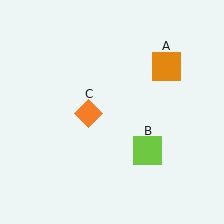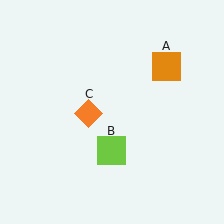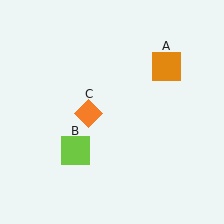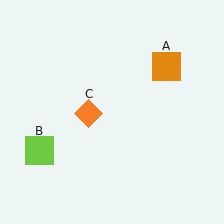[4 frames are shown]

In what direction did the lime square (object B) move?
The lime square (object B) moved left.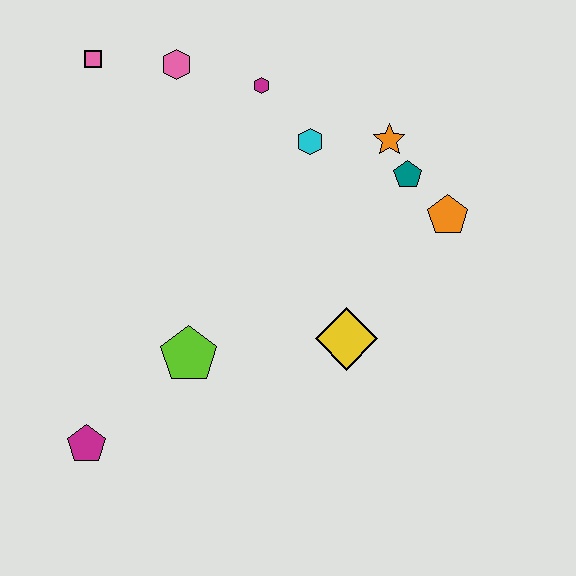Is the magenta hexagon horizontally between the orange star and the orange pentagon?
No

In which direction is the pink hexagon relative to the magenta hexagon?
The pink hexagon is to the left of the magenta hexagon.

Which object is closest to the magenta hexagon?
The cyan hexagon is closest to the magenta hexagon.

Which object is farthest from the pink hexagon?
The magenta pentagon is farthest from the pink hexagon.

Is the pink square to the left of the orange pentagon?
Yes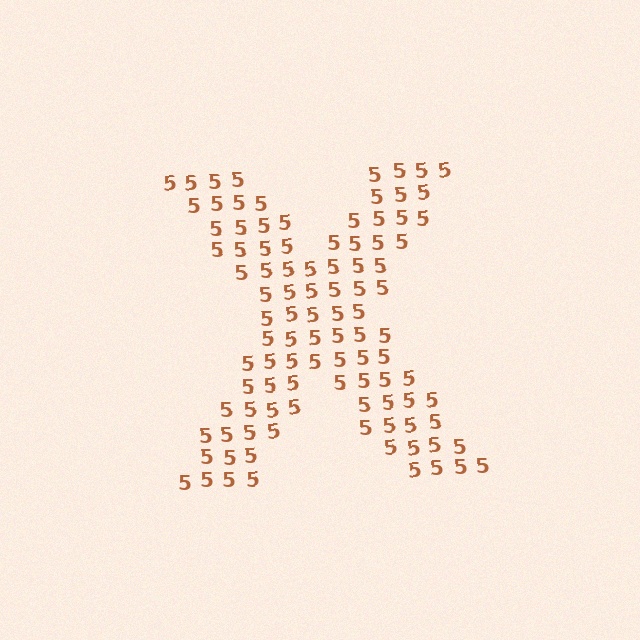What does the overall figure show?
The overall figure shows the letter X.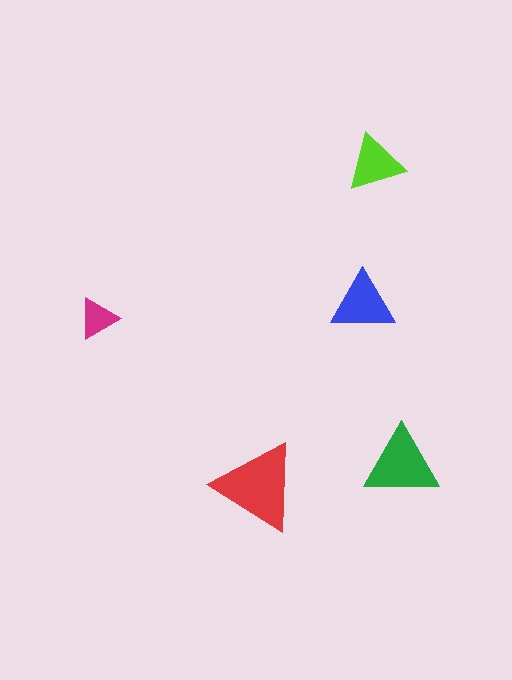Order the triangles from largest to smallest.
the red one, the green one, the blue one, the lime one, the magenta one.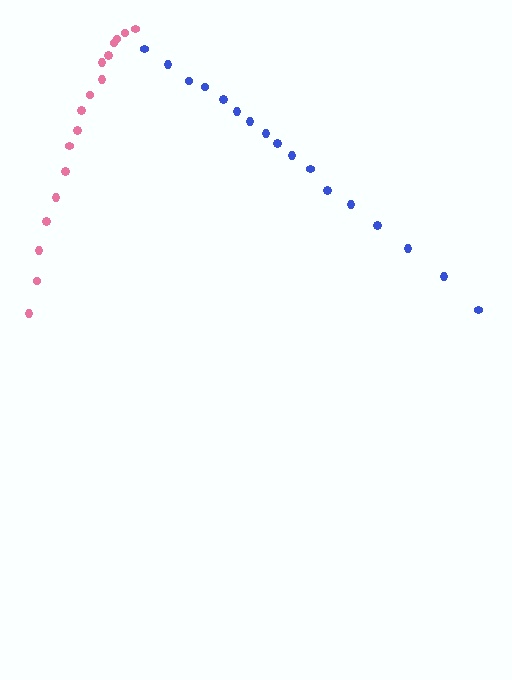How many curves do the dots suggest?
There are 2 distinct paths.